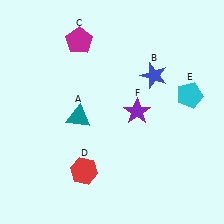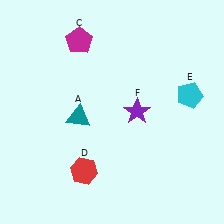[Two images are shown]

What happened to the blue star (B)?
The blue star (B) was removed in Image 2. It was in the top-right area of Image 1.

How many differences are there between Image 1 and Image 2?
There is 1 difference between the two images.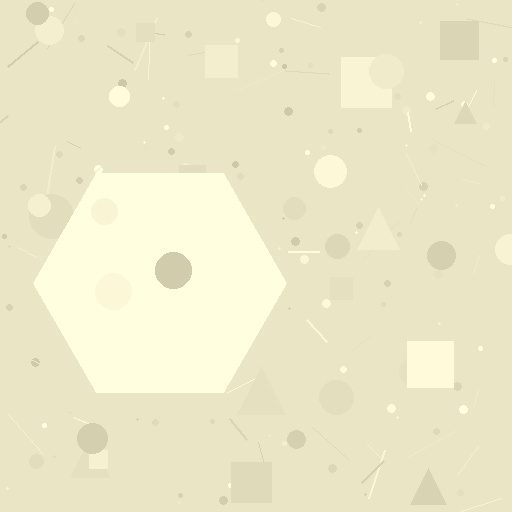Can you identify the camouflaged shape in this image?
The camouflaged shape is a hexagon.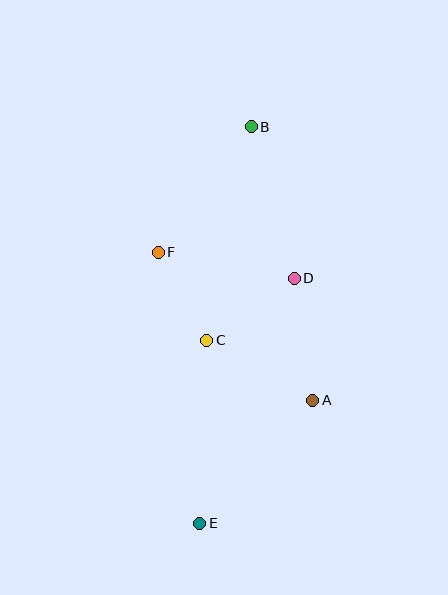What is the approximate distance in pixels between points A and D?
The distance between A and D is approximately 123 pixels.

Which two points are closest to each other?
Points C and F are closest to each other.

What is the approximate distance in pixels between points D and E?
The distance between D and E is approximately 262 pixels.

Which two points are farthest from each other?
Points B and E are farthest from each other.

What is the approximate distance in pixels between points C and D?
The distance between C and D is approximately 107 pixels.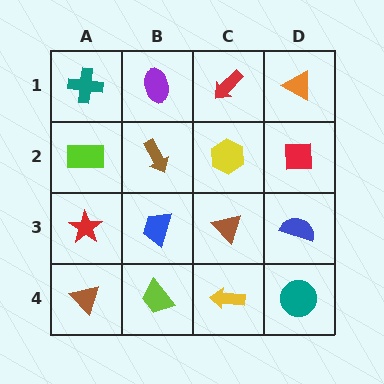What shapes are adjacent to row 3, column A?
A lime rectangle (row 2, column A), a brown triangle (row 4, column A), a blue trapezoid (row 3, column B).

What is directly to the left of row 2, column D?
A yellow hexagon.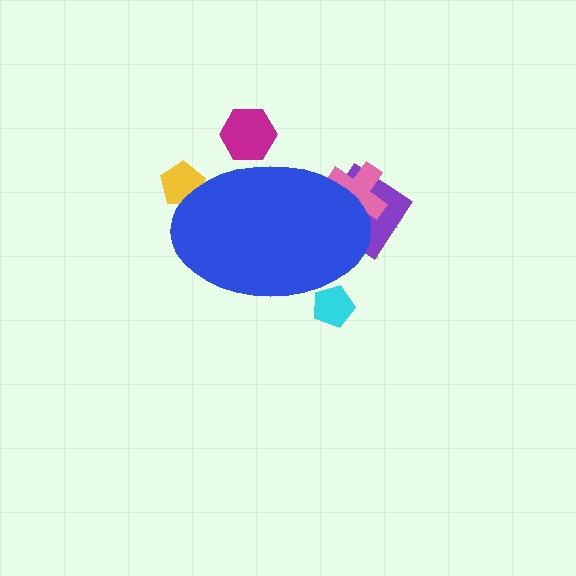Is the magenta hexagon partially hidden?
Yes, the magenta hexagon is partially hidden behind the blue ellipse.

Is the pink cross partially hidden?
Yes, the pink cross is partially hidden behind the blue ellipse.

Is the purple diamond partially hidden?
Yes, the purple diamond is partially hidden behind the blue ellipse.